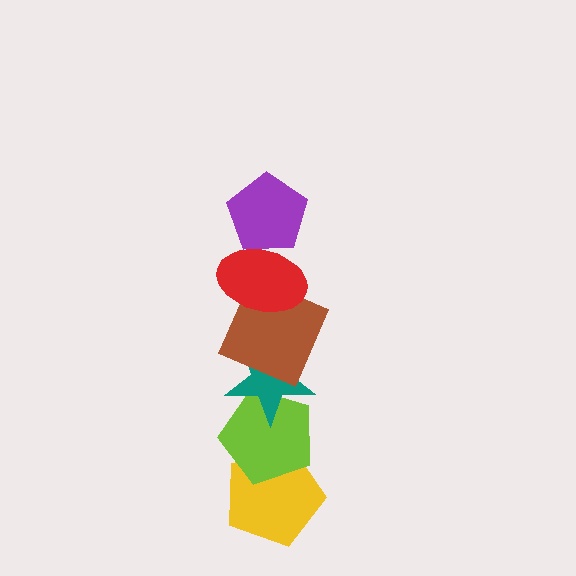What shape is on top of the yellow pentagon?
The lime pentagon is on top of the yellow pentagon.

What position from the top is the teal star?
The teal star is 4th from the top.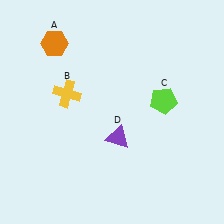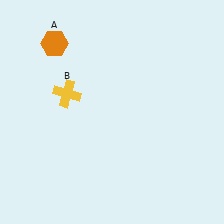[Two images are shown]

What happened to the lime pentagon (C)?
The lime pentagon (C) was removed in Image 2. It was in the top-right area of Image 1.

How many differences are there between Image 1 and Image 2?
There are 2 differences between the two images.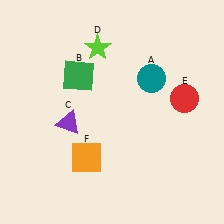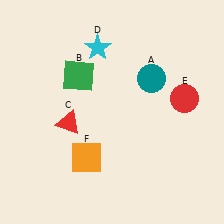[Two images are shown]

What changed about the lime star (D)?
In Image 1, D is lime. In Image 2, it changed to cyan.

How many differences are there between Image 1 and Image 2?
There are 2 differences between the two images.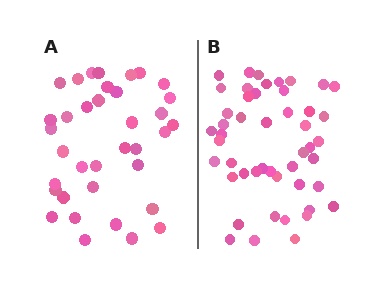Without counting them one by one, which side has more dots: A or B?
Region B (the right region) has more dots.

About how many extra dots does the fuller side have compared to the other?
Region B has roughly 12 or so more dots than region A.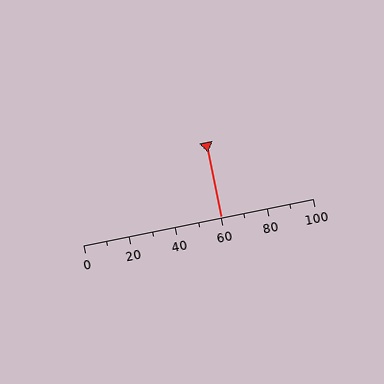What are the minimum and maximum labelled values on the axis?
The axis runs from 0 to 100.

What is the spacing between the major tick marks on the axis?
The major ticks are spaced 20 apart.